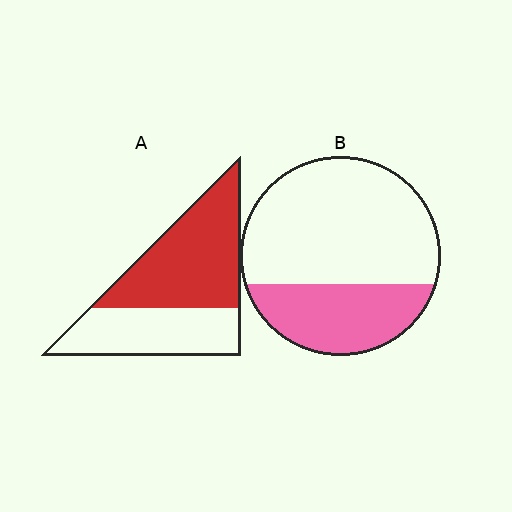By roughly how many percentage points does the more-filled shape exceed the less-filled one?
By roughly 25 percentage points (A over B).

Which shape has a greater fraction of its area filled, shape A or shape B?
Shape A.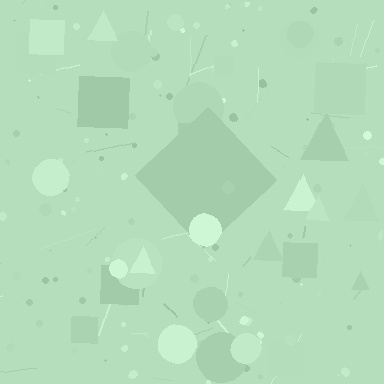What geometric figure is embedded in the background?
A diamond is embedded in the background.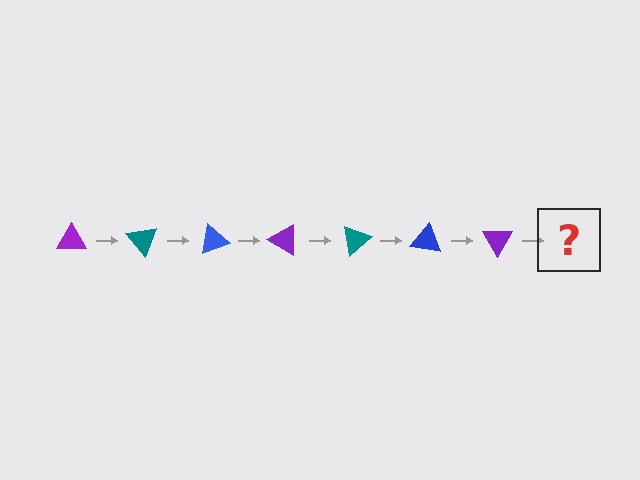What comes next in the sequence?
The next element should be a teal triangle, rotated 350 degrees from the start.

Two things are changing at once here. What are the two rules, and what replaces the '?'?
The two rules are that it rotates 50 degrees each step and the color cycles through purple, teal, and blue. The '?' should be a teal triangle, rotated 350 degrees from the start.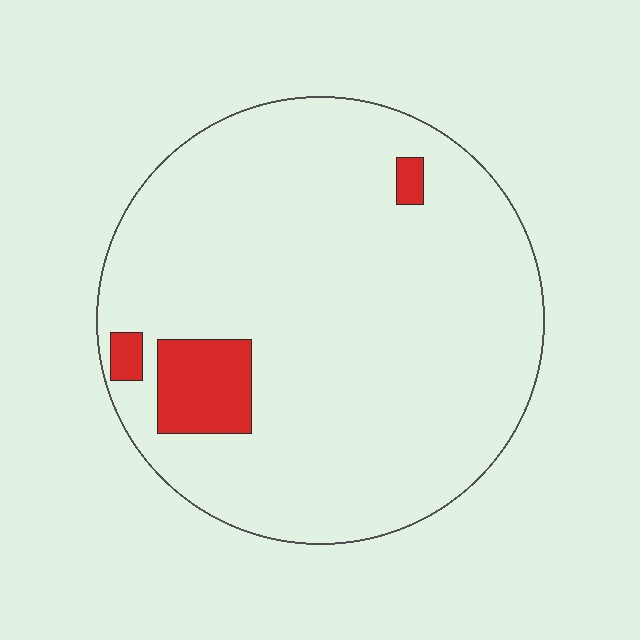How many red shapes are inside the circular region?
3.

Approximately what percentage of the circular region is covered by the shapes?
Approximately 10%.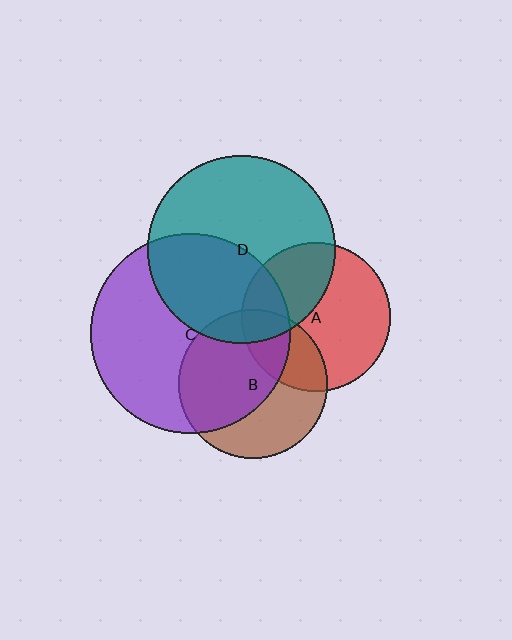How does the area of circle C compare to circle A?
Approximately 1.8 times.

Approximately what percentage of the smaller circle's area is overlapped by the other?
Approximately 20%.